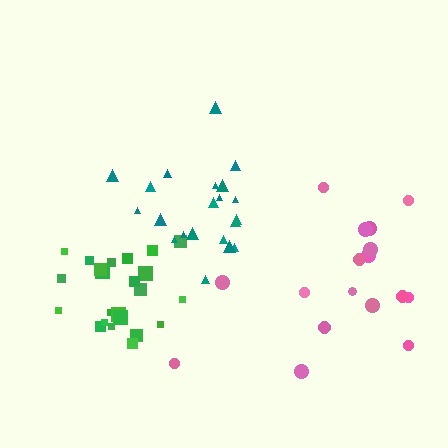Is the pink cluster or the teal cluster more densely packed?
Teal.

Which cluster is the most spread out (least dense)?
Pink.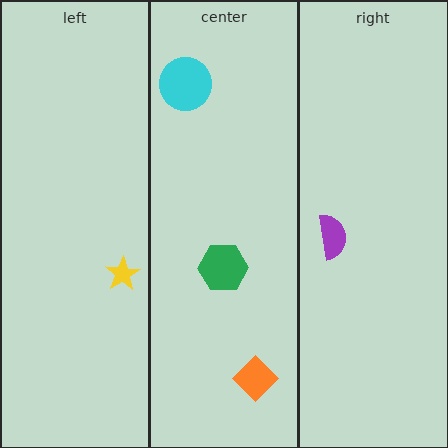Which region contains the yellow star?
The left region.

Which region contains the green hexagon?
The center region.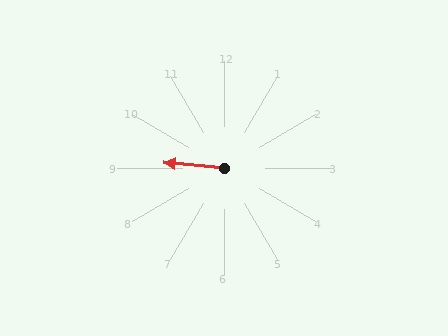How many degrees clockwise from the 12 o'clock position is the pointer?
Approximately 275 degrees.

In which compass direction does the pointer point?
West.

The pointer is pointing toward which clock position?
Roughly 9 o'clock.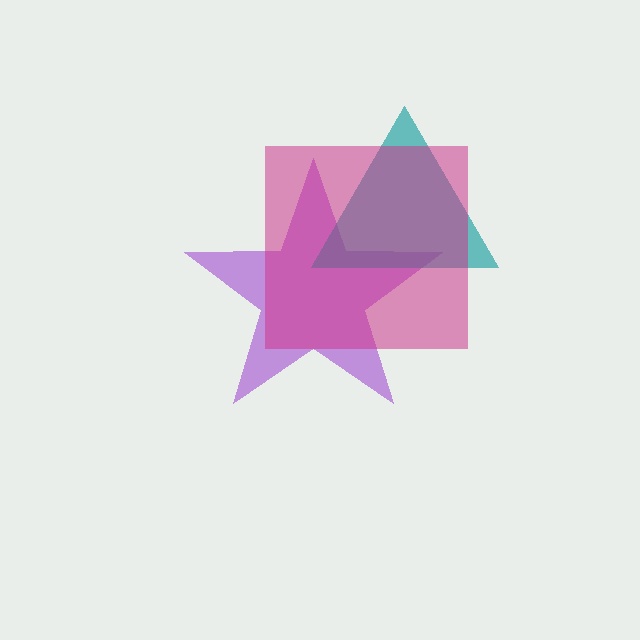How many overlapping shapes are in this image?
There are 3 overlapping shapes in the image.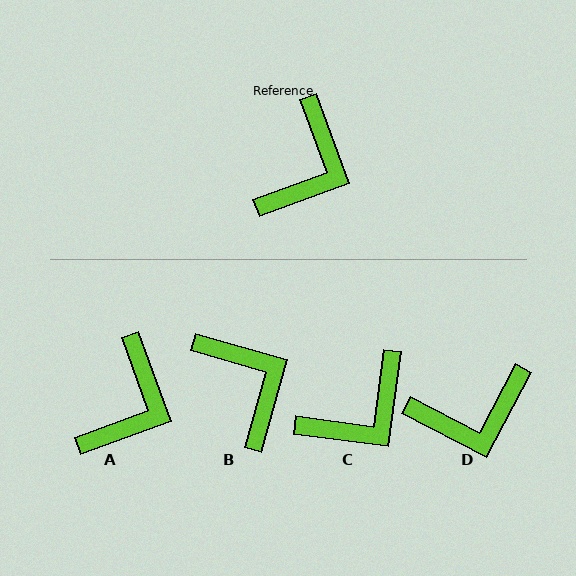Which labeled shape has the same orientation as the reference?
A.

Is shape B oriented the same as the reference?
No, it is off by about 54 degrees.